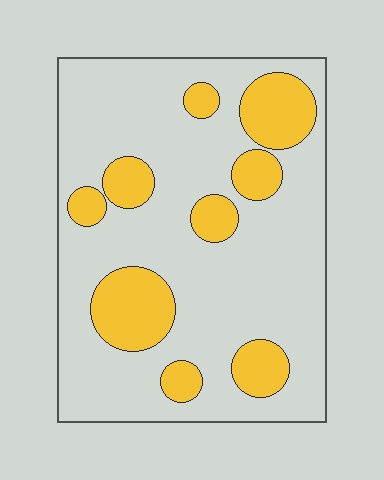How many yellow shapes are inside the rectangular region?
9.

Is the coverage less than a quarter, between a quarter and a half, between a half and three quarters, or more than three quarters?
Less than a quarter.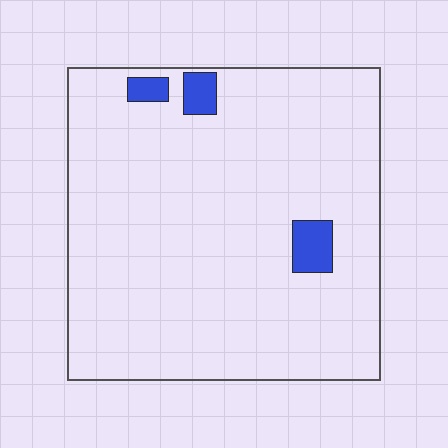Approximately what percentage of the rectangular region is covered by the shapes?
Approximately 5%.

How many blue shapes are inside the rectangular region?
3.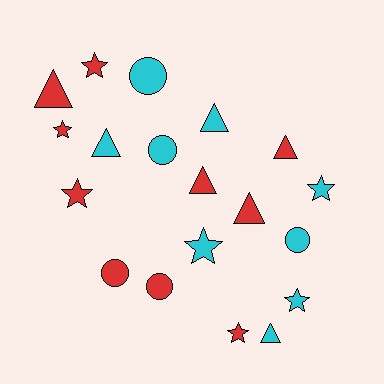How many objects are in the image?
There are 19 objects.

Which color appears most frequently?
Red, with 10 objects.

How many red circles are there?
There are 2 red circles.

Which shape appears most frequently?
Star, with 7 objects.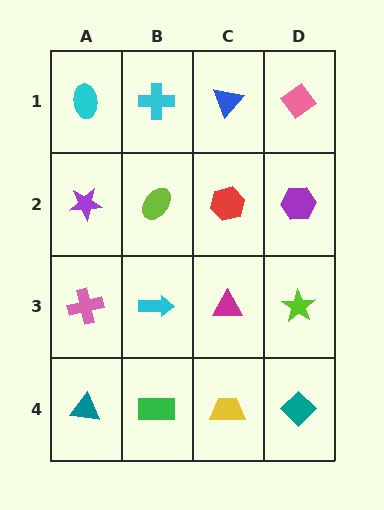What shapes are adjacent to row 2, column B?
A cyan cross (row 1, column B), a cyan arrow (row 3, column B), a purple star (row 2, column A), a red hexagon (row 2, column C).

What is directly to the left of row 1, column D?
A blue triangle.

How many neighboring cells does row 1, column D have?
2.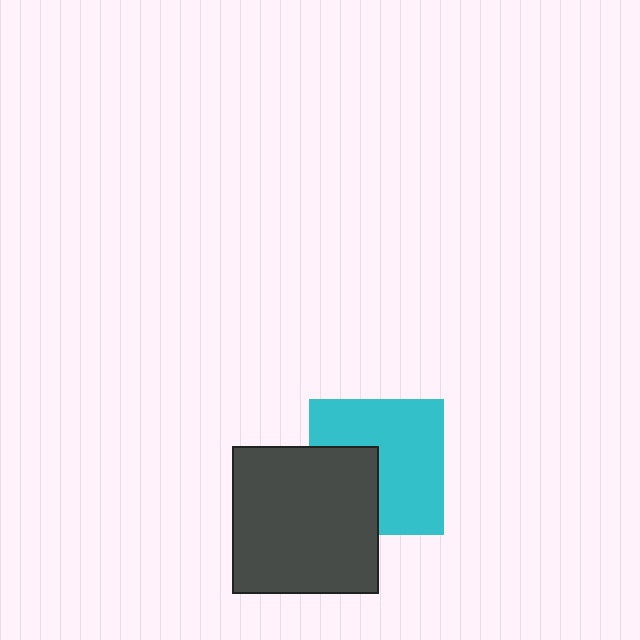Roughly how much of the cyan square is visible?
Most of it is visible (roughly 65%).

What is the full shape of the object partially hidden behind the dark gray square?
The partially hidden object is a cyan square.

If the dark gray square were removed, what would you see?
You would see the complete cyan square.